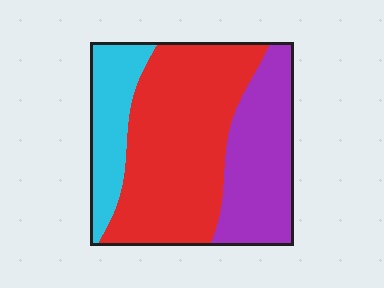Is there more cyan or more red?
Red.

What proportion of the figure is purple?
Purple covers about 30% of the figure.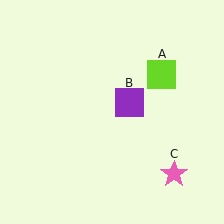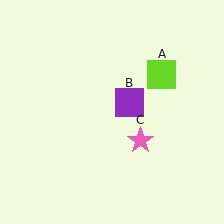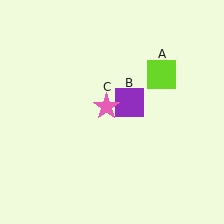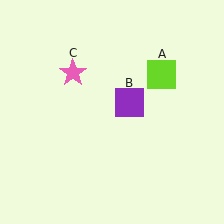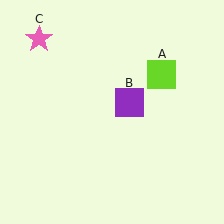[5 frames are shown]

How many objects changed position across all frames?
1 object changed position: pink star (object C).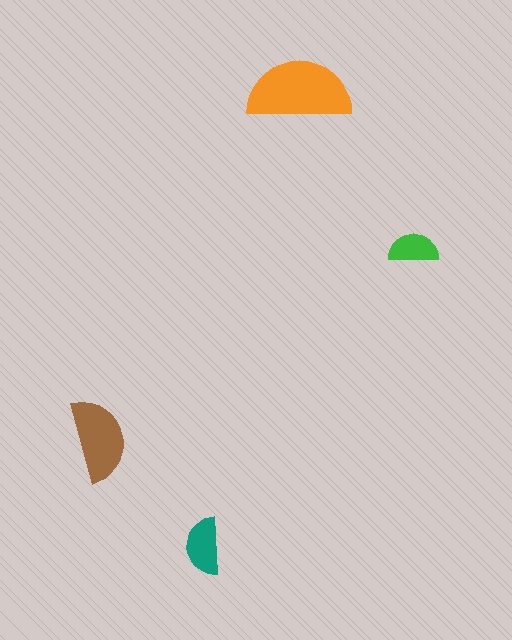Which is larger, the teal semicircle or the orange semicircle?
The orange one.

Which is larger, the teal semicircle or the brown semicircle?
The brown one.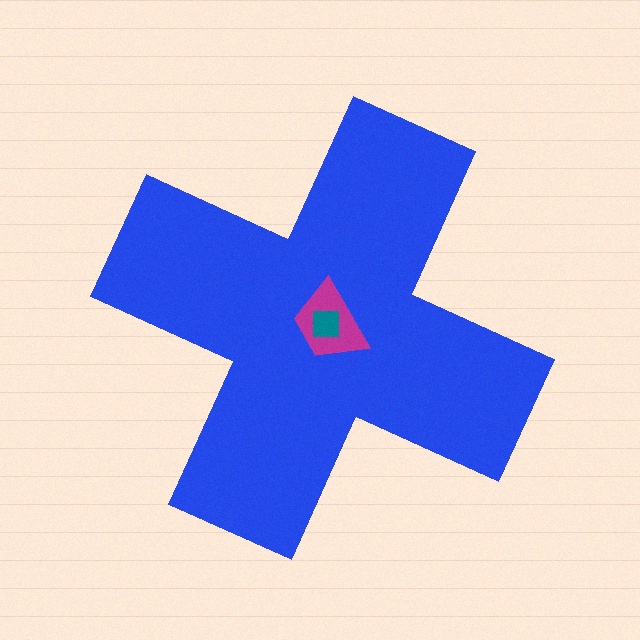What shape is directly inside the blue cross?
The magenta trapezoid.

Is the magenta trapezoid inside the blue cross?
Yes.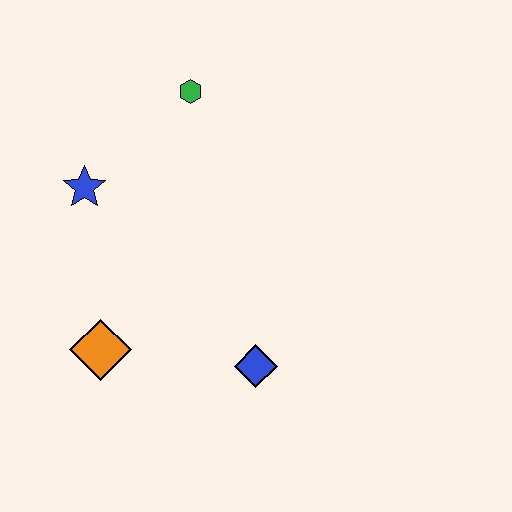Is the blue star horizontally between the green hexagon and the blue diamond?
No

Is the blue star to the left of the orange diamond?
Yes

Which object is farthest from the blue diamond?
The green hexagon is farthest from the blue diamond.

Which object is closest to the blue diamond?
The orange diamond is closest to the blue diamond.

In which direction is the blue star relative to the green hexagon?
The blue star is to the left of the green hexagon.